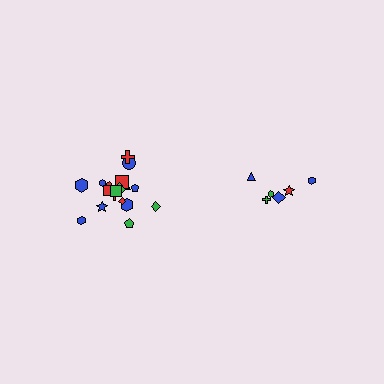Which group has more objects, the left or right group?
The left group.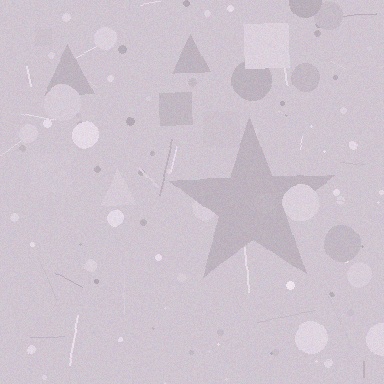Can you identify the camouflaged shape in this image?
The camouflaged shape is a star.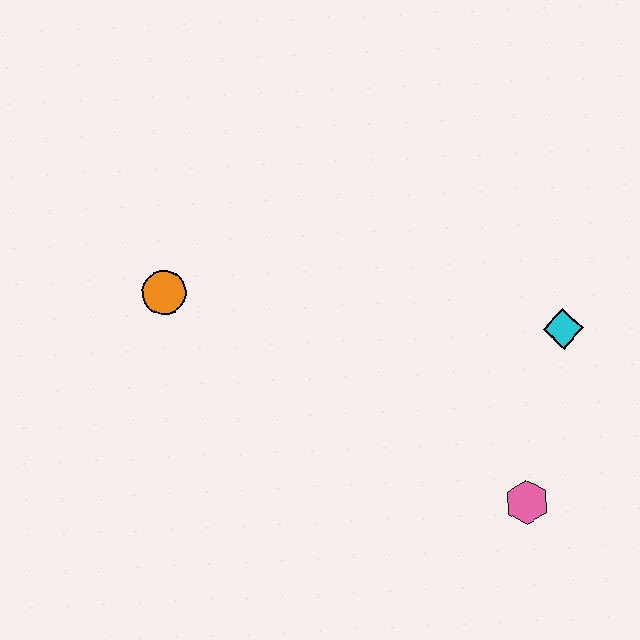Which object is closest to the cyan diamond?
The pink hexagon is closest to the cyan diamond.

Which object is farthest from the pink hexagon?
The orange circle is farthest from the pink hexagon.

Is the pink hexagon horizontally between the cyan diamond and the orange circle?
Yes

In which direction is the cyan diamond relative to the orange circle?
The cyan diamond is to the right of the orange circle.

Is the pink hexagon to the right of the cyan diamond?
No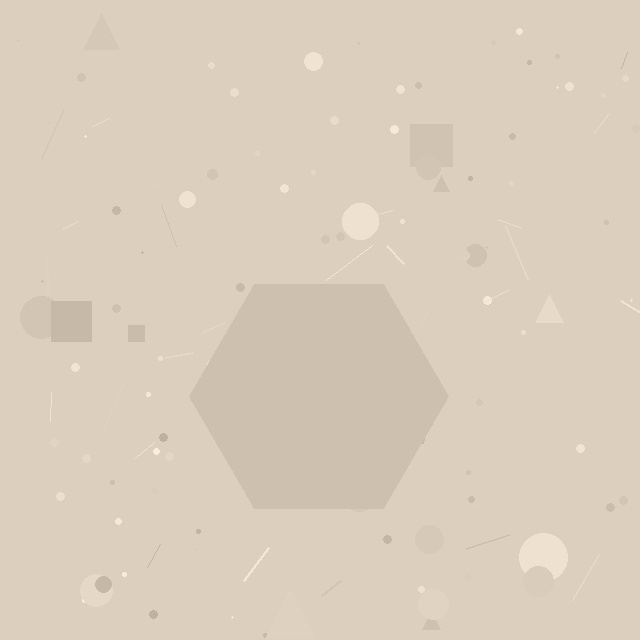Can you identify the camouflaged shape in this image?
The camouflaged shape is a hexagon.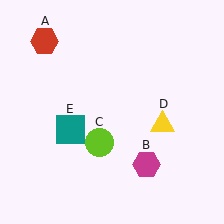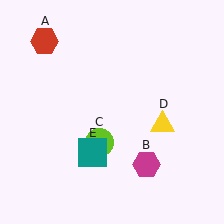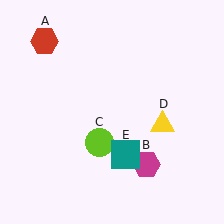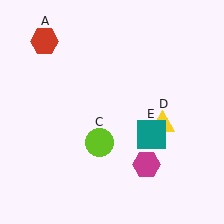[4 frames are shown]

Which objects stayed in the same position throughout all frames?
Red hexagon (object A) and magenta hexagon (object B) and lime circle (object C) and yellow triangle (object D) remained stationary.